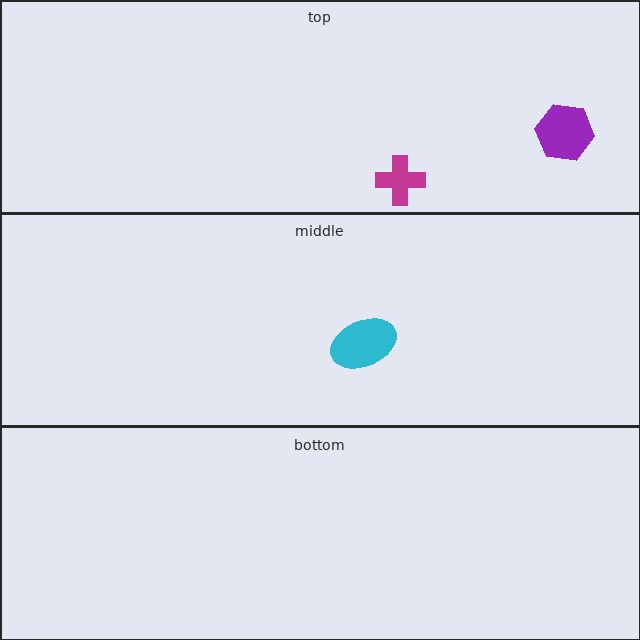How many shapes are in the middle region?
1.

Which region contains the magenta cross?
The top region.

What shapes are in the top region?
The purple hexagon, the magenta cross.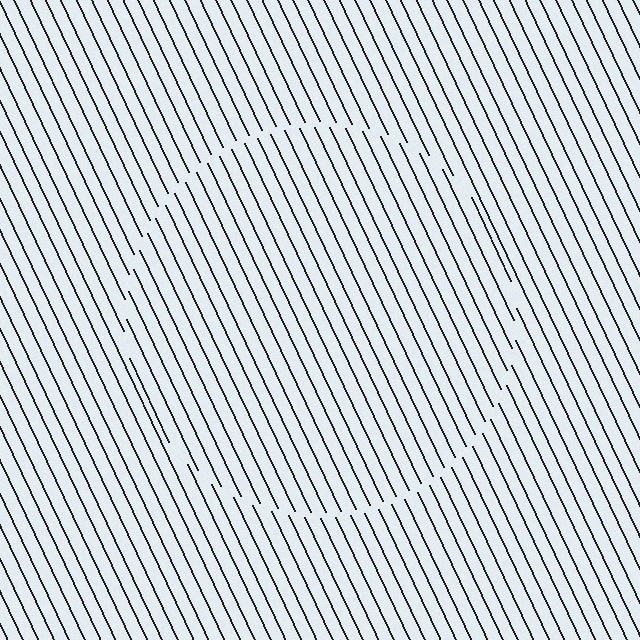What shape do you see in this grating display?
An illusory circle. The interior of the shape contains the same grating, shifted by half a period — the contour is defined by the phase discontinuity where line-ends from the inner and outer gratings abut.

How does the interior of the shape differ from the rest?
The interior of the shape contains the same grating, shifted by half a period — the contour is defined by the phase discontinuity where line-ends from the inner and outer gratings abut.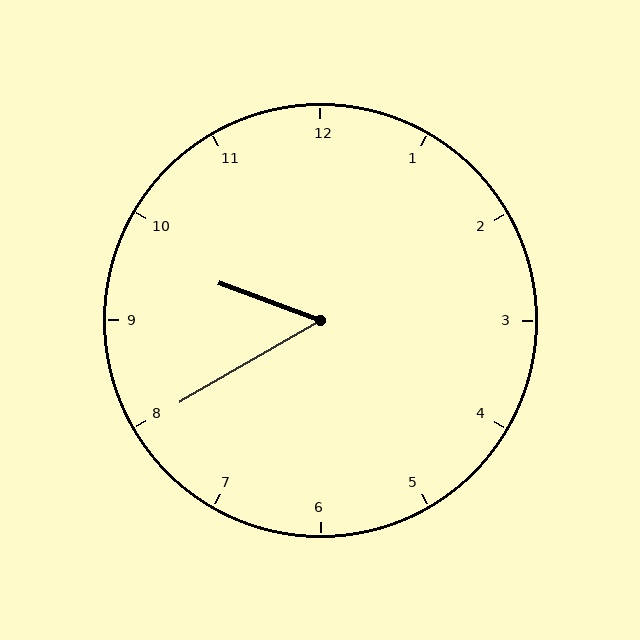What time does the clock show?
9:40.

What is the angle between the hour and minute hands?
Approximately 50 degrees.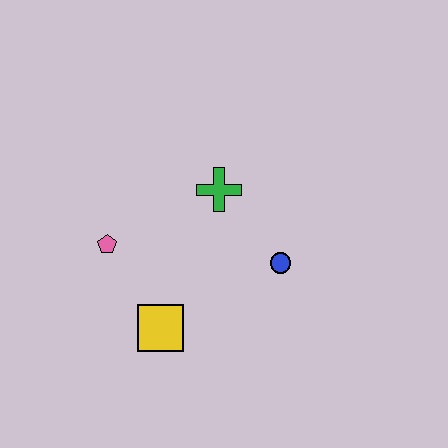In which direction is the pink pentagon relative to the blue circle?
The pink pentagon is to the left of the blue circle.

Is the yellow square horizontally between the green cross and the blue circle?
No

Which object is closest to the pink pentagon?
The yellow square is closest to the pink pentagon.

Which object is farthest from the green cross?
The yellow square is farthest from the green cross.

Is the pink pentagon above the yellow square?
Yes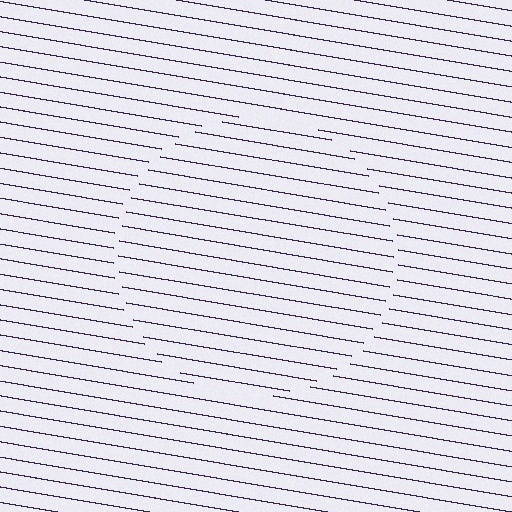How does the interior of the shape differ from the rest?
The interior of the shape contains the same grating, shifted by half a period — the contour is defined by the phase discontinuity where line-ends from the inner and outer gratings abut.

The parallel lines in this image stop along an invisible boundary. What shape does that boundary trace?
An illusory circle. The interior of the shape contains the same grating, shifted by half a period — the contour is defined by the phase discontinuity where line-ends from the inner and outer gratings abut.